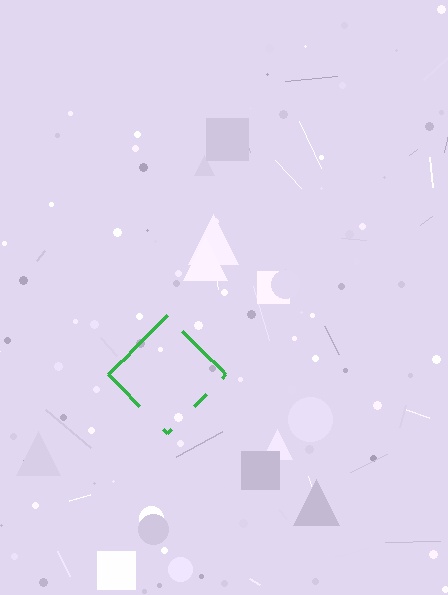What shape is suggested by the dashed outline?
The dashed outline suggests a diamond.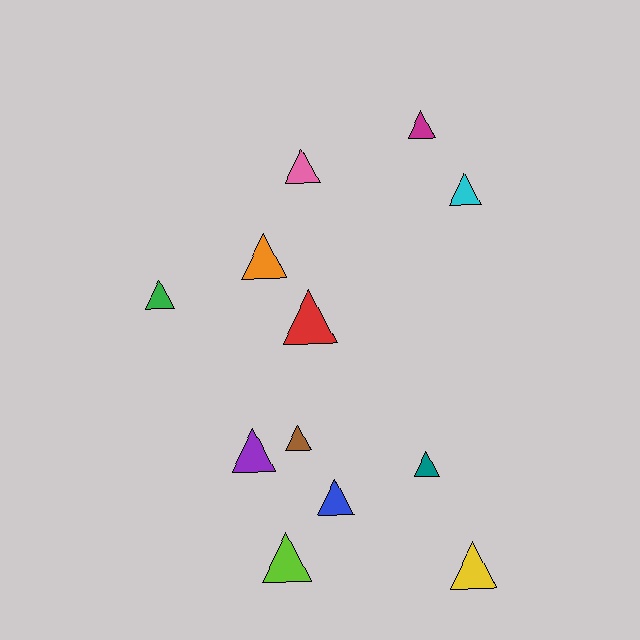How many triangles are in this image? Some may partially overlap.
There are 12 triangles.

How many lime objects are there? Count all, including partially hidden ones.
There is 1 lime object.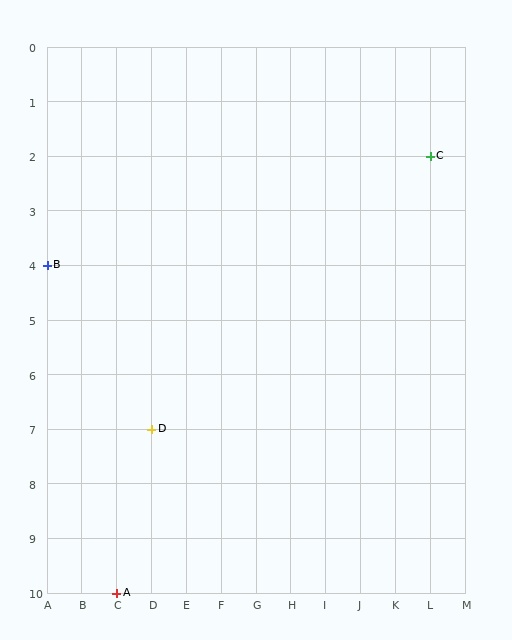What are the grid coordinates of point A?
Point A is at grid coordinates (C, 10).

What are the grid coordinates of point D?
Point D is at grid coordinates (D, 7).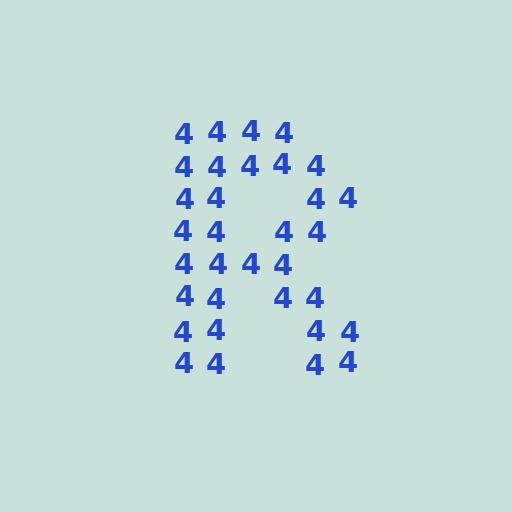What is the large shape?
The large shape is the letter R.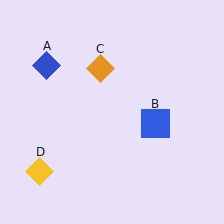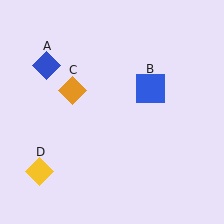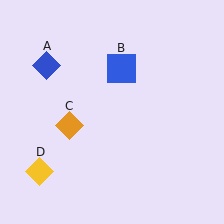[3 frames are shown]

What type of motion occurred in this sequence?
The blue square (object B), orange diamond (object C) rotated counterclockwise around the center of the scene.